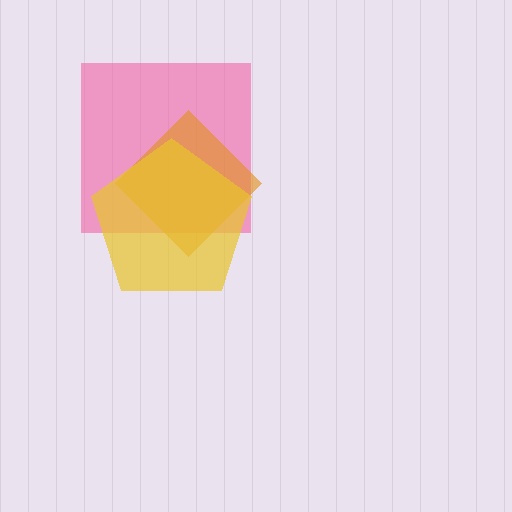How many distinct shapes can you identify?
There are 3 distinct shapes: a pink square, an orange diamond, a yellow pentagon.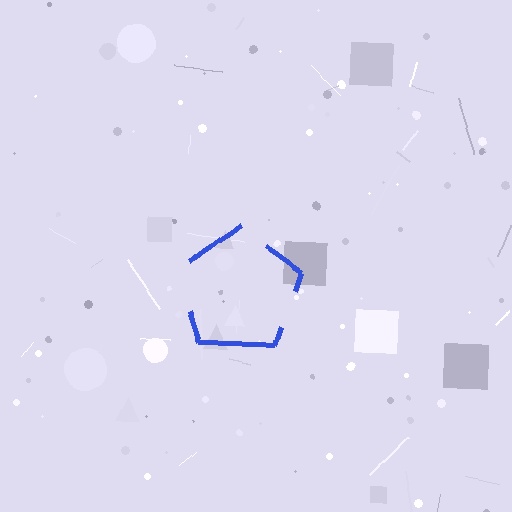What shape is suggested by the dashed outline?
The dashed outline suggests a pentagon.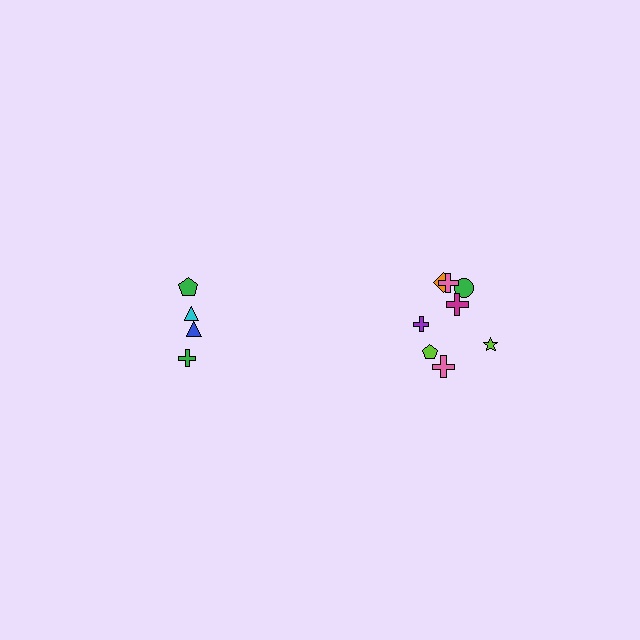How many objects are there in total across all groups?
There are 12 objects.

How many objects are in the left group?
There are 4 objects.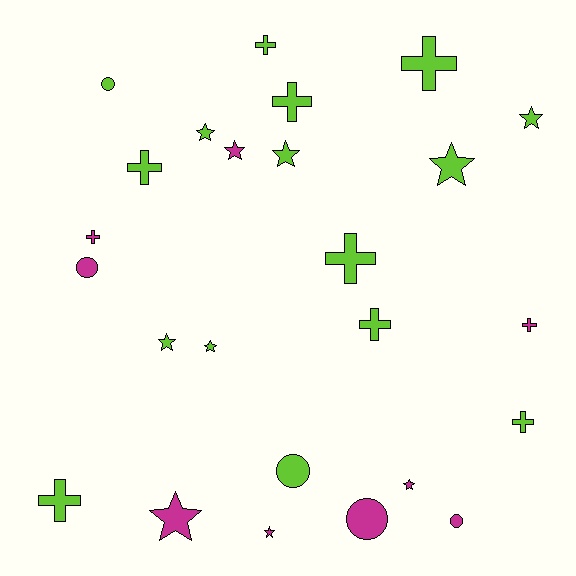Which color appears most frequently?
Lime, with 16 objects.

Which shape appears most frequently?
Cross, with 10 objects.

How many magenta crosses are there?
There are 2 magenta crosses.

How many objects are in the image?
There are 25 objects.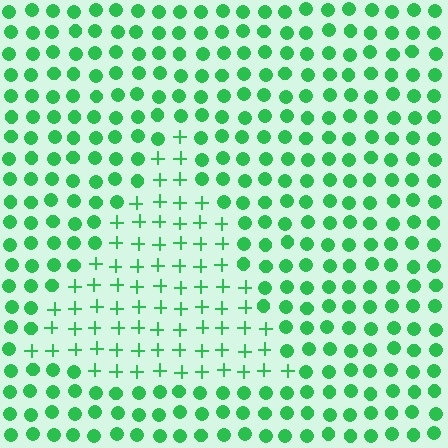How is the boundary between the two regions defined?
The boundary is defined by a change in element shape: plus signs inside vs. circles outside. All elements share the same color and spacing.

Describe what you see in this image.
The image is filled with small green elements arranged in a uniform grid. A triangle-shaped region contains plus signs, while the surrounding area contains circles. The boundary is defined purely by the change in element shape.